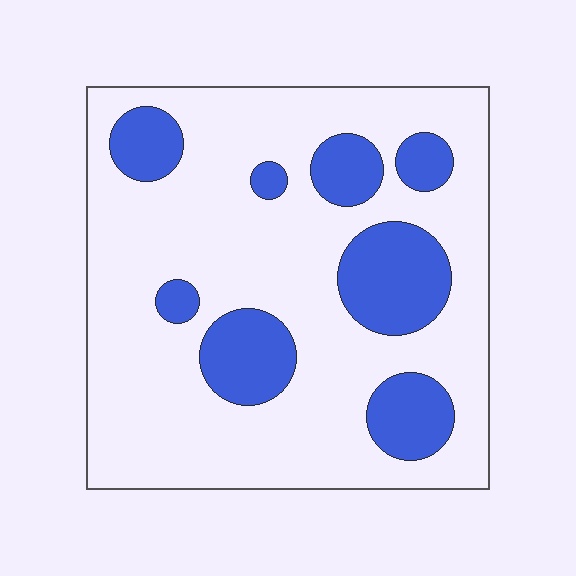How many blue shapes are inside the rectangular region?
8.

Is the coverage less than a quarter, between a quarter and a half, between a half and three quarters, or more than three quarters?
Less than a quarter.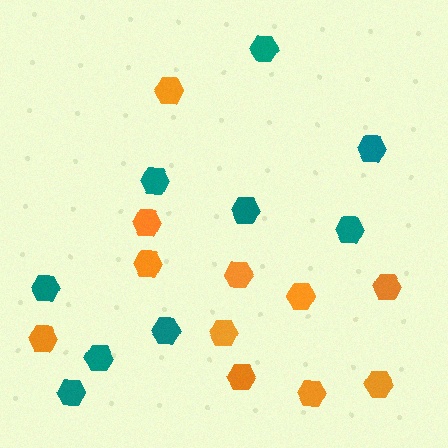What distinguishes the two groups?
There are 2 groups: one group of teal hexagons (9) and one group of orange hexagons (11).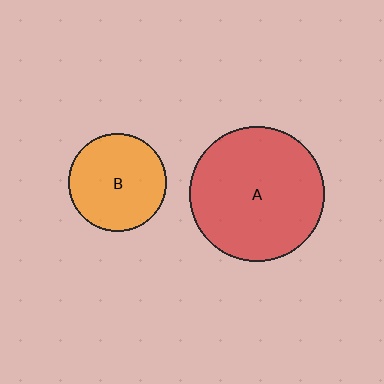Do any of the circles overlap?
No, none of the circles overlap.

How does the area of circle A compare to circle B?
Approximately 1.9 times.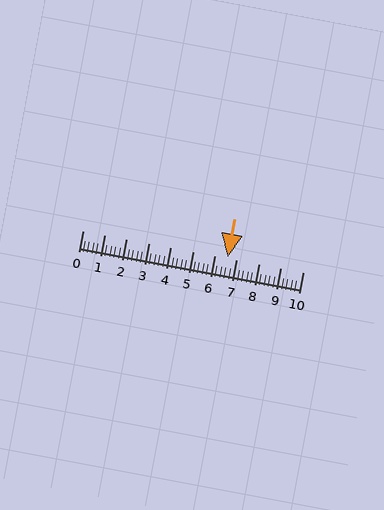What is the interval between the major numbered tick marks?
The major tick marks are spaced 1 units apart.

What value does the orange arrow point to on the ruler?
The orange arrow points to approximately 6.6.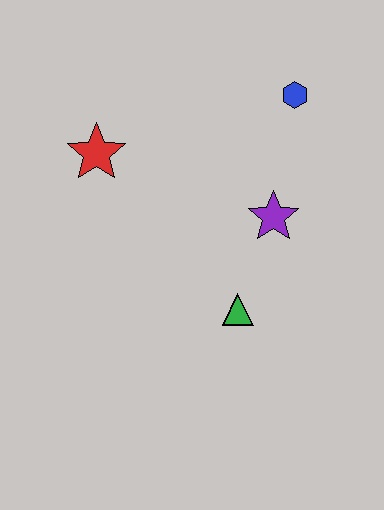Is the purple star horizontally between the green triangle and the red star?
No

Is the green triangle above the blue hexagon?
No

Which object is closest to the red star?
The purple star is closest to the red star.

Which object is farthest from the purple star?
The red star is farthest from the purple star.